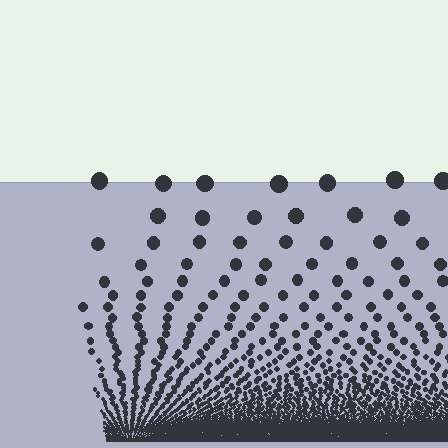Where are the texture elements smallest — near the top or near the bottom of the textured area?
Near the bottom.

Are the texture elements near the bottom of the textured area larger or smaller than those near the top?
Smaller. The gradient is inverted — elements near the bottom are smaller and denser.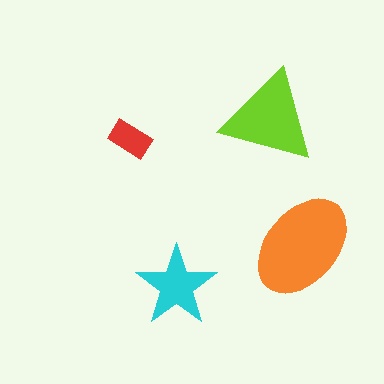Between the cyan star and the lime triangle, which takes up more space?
The lime triangle.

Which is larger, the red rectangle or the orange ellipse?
The orange ellipse.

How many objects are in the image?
There are 4 objects in the image.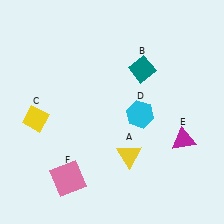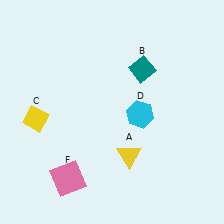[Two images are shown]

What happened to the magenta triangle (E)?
The magenta triangle (E) was removed in Image 2. It was in the bottom-right area of Image 1.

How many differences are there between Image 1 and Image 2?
There is 1 difference between the two images.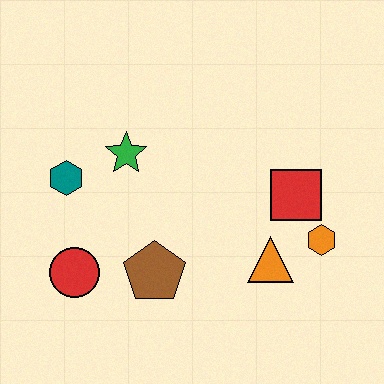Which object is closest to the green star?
The teal hexagon is closest to the green star.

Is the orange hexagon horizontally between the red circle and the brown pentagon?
No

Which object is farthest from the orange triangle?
The teal hexagon is farthest from the orange triangle.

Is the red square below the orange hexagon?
No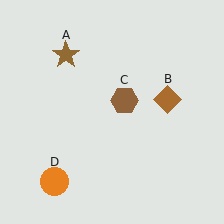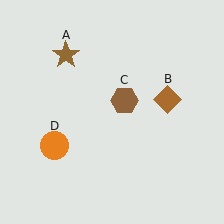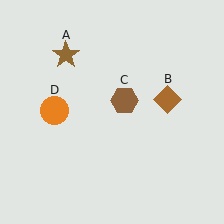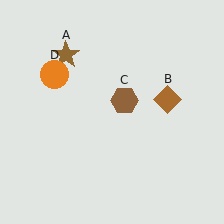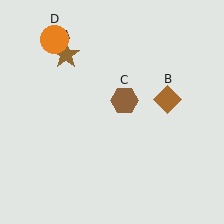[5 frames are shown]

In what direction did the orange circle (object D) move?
The orange circle (object D) moved up.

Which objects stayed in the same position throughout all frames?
Brown star (object A) and brown diamond (object B) and brown hexagon (object C) remained stationary.